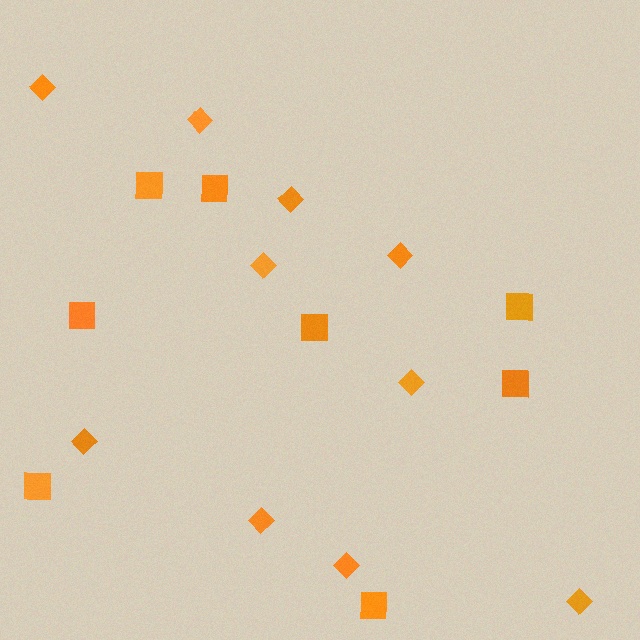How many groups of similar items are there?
There are 2 groups: one group of squares (8) and one group of diamonds (10).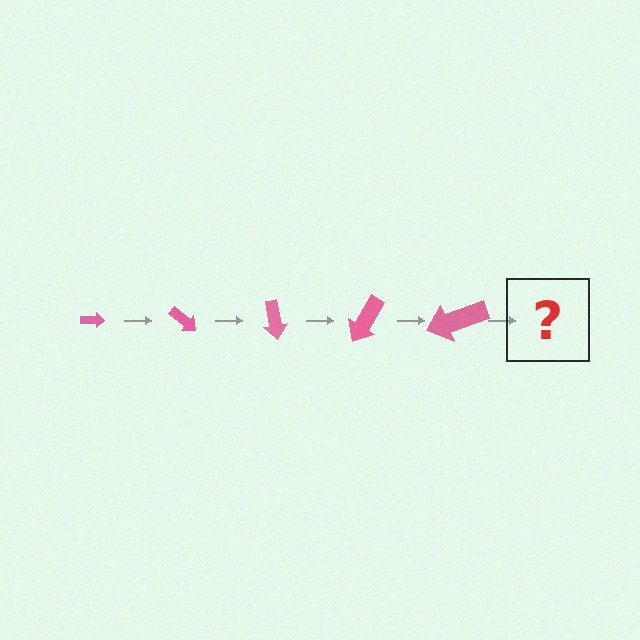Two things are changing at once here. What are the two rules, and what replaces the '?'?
The two rules are that the arrow grows larger each step and it rotates 40 degrees each step. The '?' should be an arrow, larger than the previous one and rotated 200 degrees from the start.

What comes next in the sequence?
The next element should be an arrow, larger than the previous one and rotated 200 degrees from the start.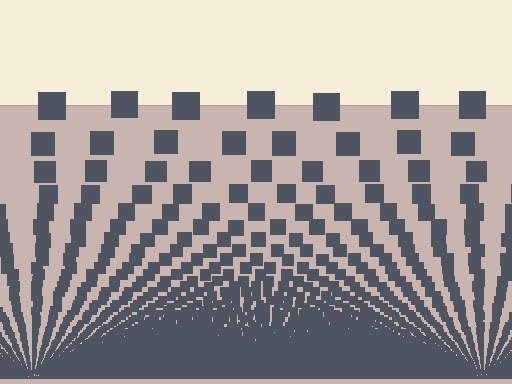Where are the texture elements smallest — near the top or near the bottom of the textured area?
Near the bottom.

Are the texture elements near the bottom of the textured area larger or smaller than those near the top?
Smaller. The gradient is inverted — elements near the bottom are smaller and denser.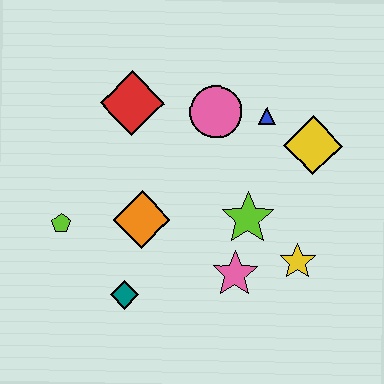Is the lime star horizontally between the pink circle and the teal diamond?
No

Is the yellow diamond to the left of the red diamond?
No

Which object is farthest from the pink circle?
The teal diamond is farthest from the pink circle.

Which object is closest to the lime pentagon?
The orange diamond is closest to the lime pentagon.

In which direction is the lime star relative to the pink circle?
The lime star is below the pink circle.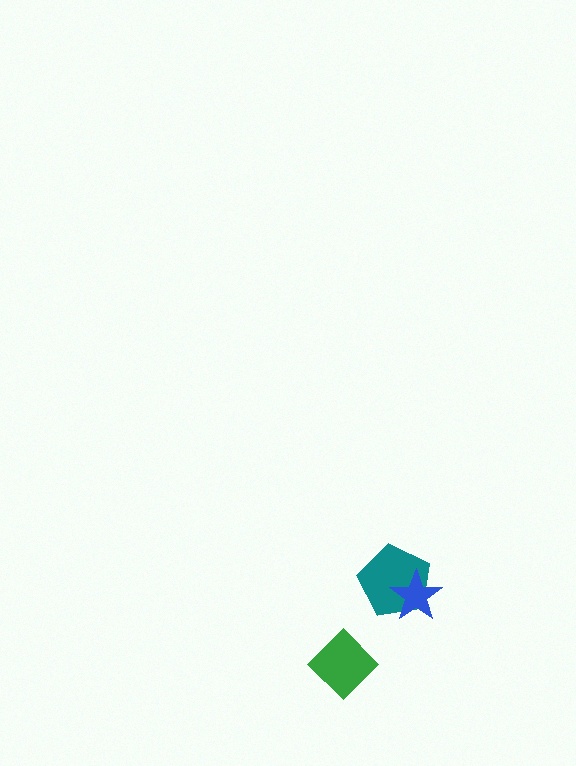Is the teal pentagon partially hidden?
Yes, it is partially covered by another shape.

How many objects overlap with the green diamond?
0 objects overlap with the green diamond.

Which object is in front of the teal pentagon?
The blue star is in front of the teal pentagon.